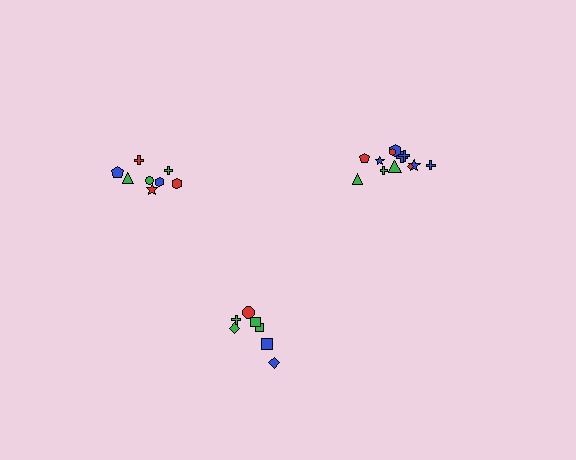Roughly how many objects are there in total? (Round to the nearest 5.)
Roughly 25 objects in total.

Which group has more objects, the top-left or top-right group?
The top-right group.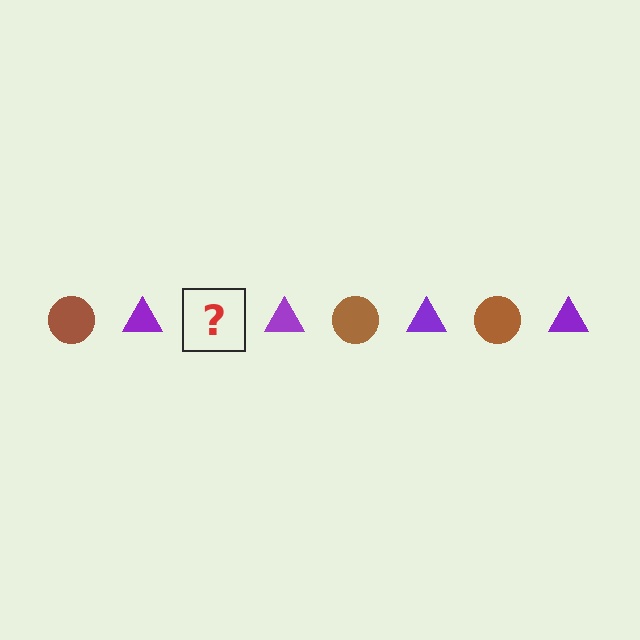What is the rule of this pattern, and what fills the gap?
The rule is that the pattern alternates between brown circle and purple triangle. The gap should be filled with a brown circle.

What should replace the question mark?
The question mark should be replaced with a brown circle.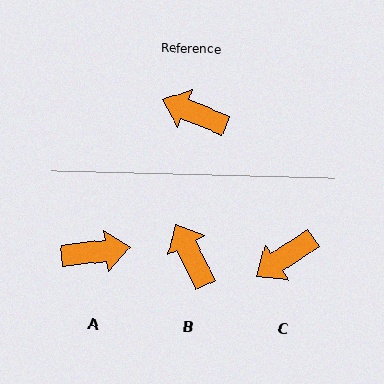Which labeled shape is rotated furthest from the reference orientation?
A, about 151 degrees away.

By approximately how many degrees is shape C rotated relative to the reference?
Approximately 56 degrees counter-clockwise.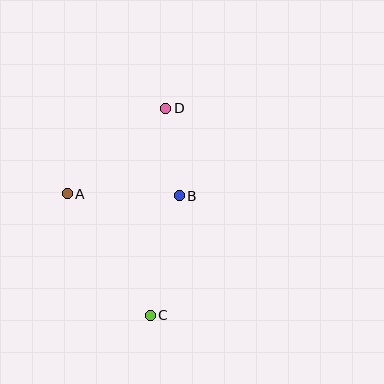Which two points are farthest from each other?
Points C and D are farthest from each other.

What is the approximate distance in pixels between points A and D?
The distance between A and D is approximately 131 pixels.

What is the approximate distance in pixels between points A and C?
The distance between A and C is approximately 147 pixels.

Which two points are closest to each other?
Points B and D are closest to each other.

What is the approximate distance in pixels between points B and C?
The distance between B and C is approximately 123 pixels.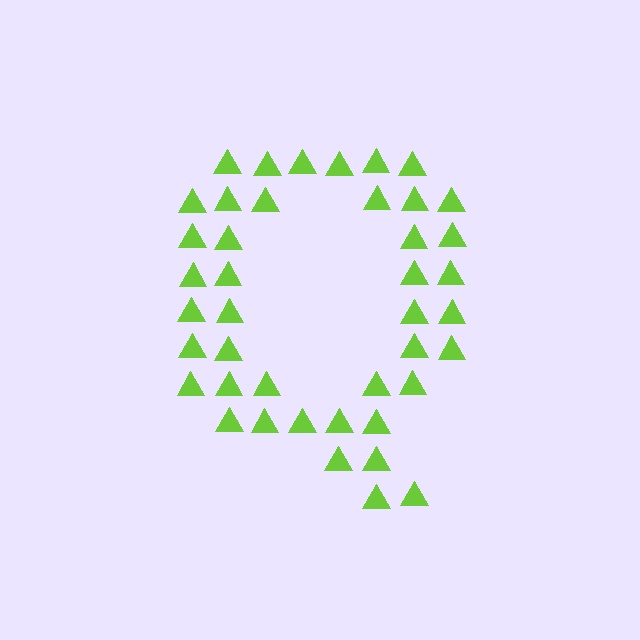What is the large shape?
The large shape is the letter Q.